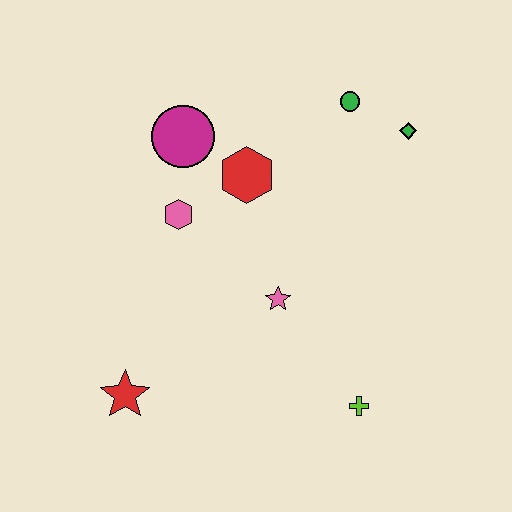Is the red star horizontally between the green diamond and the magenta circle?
No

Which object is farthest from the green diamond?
The red star is farthest from the green diamond.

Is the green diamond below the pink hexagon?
No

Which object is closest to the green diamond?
The green circle is closest to the green diamond.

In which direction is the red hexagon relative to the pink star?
The red hexagon is above the pink star.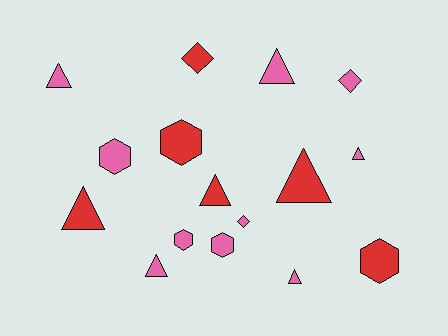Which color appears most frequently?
Pink, with 10 objects.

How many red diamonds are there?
There is 1 red diamond.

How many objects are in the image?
There are 16 objects.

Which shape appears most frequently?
Triangle, with 8 objects.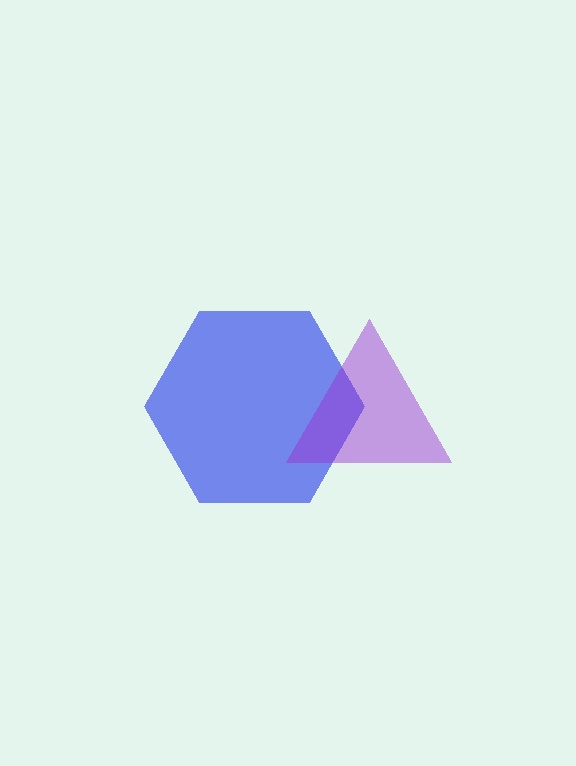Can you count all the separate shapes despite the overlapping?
Yes, there are 2 separate shapes.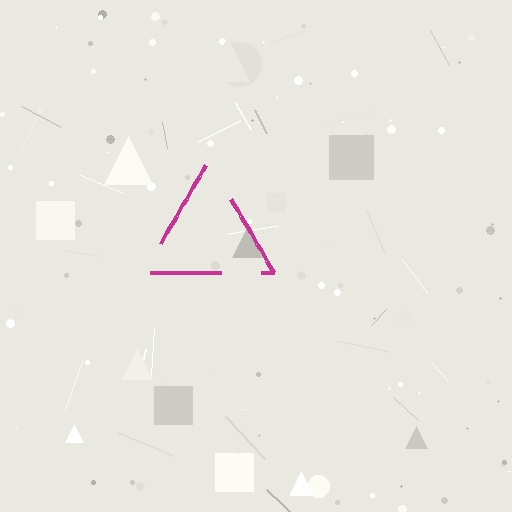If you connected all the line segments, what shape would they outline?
They would outline a triangle.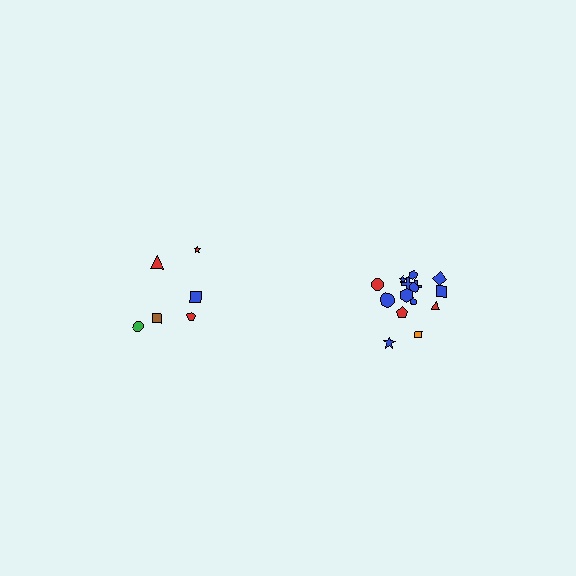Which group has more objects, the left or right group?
The right group.